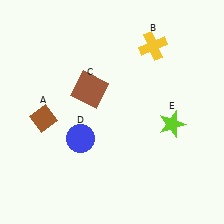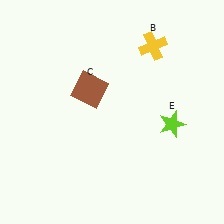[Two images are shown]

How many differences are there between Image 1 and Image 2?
There are 2 differences between the two images.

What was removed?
The blue circle (D), the brown diamond (A) were removed in Image 2.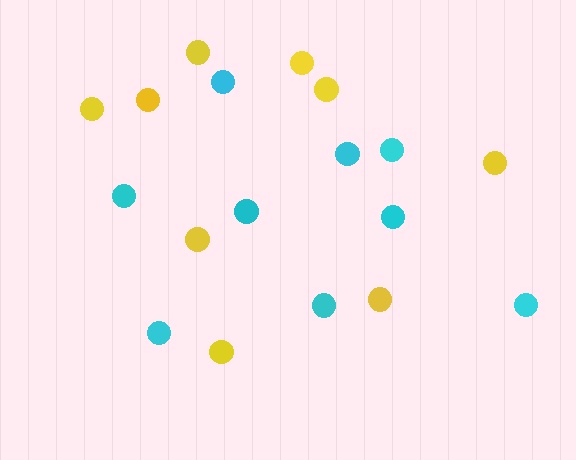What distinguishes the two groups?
There are 2 groups: one group of yellow circles (9) and one group of cyan circles (9).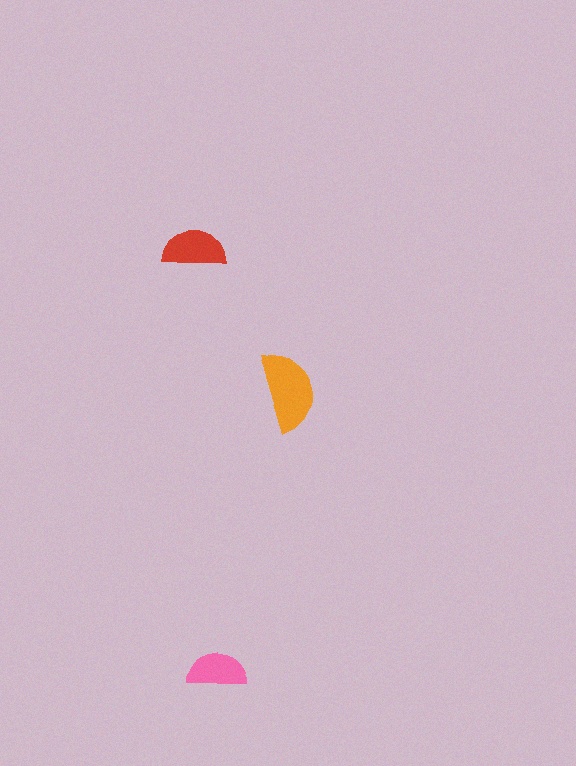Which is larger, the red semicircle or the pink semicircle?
The red one.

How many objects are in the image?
There are 3 objects in the image.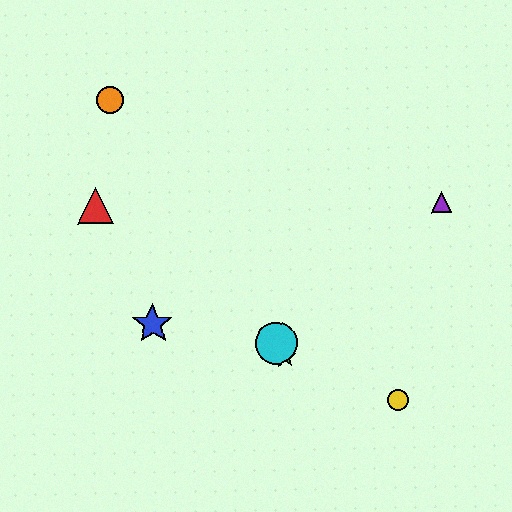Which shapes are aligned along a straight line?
The green star, the orange circle, the cyan circle are aligned along a straight line.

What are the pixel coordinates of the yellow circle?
The yellow circle is at (398, 400).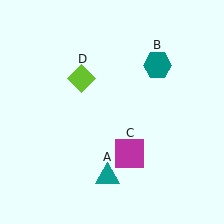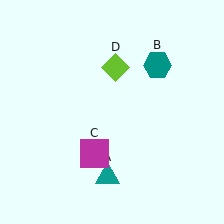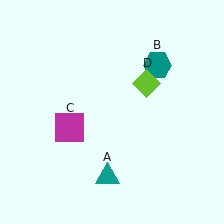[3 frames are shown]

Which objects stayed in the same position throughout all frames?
Teal triangle (object A) and teal hexagon (object B) remained stationary.